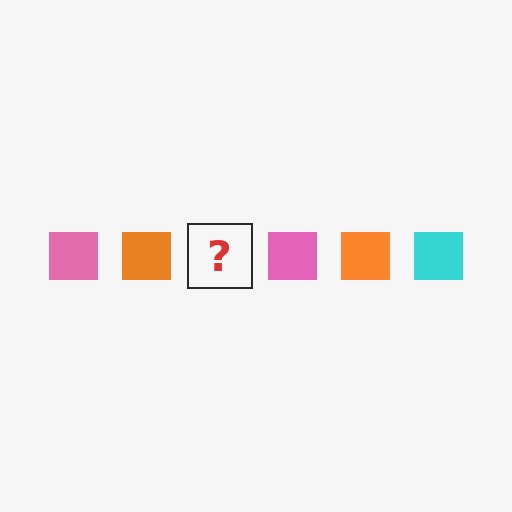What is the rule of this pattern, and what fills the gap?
The rule is that the pattern cycles through pink, orange, cyan squares. The gap should be filled with a cyan square.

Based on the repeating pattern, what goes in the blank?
The blank should be a cyan square.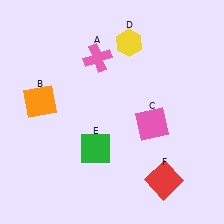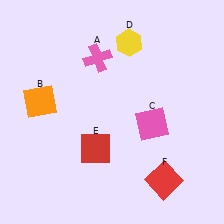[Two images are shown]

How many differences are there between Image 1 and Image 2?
There is 1 difference between the two images.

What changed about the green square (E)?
In Image 1, E is green. In Image 2, it changed to red.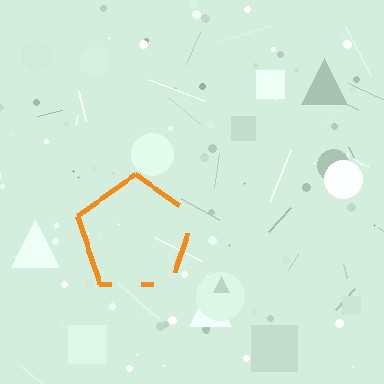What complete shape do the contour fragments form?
The contour fragments form a pentagon.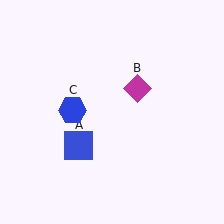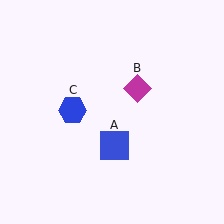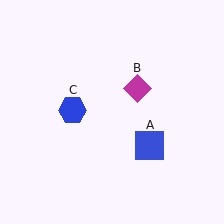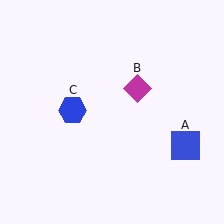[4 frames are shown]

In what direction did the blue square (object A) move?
The blue square (object A) moved right.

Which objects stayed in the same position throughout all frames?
Magenta diamond (object B) and blue hexagon (object C) remained stationary.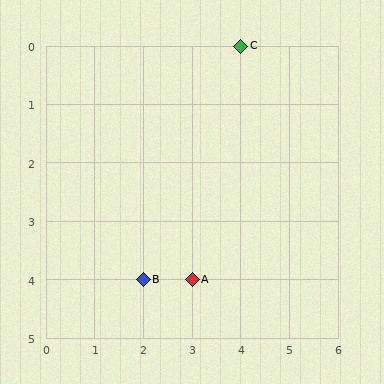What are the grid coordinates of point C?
Point C is at grid coordinates (4, 0).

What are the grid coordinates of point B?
Point B is at grid coordinates (2, 4).